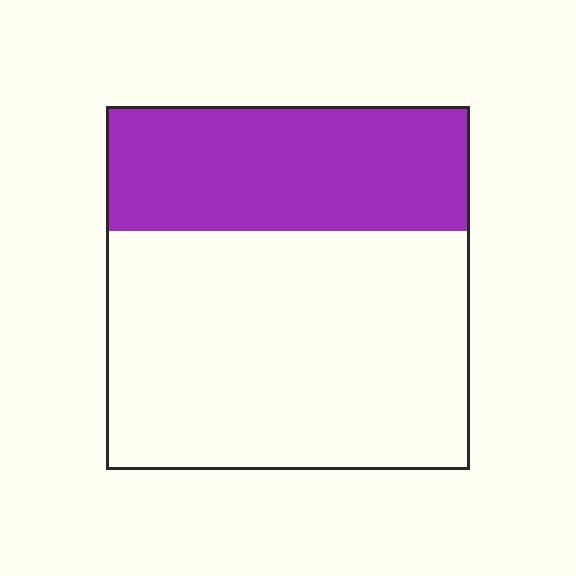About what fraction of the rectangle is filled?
About one third (1/3).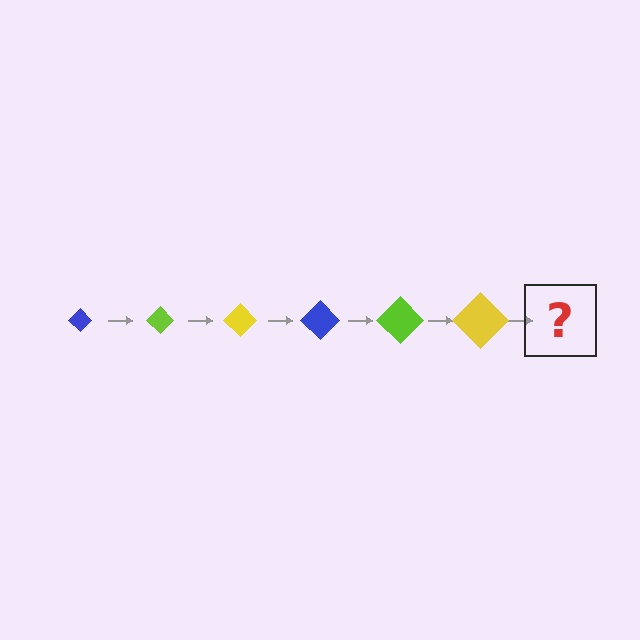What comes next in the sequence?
The next element should be a blue diamond, larger than the previous one.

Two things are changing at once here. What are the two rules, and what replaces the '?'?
The two rules are that the diamond grows larger each step and the color cycles through blue, lime, and yellow. The '?' should be a blue diamond, larger than the previous one.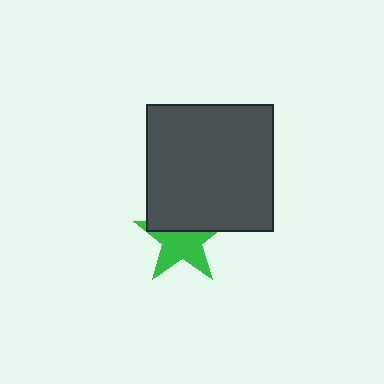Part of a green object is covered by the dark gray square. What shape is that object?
It is a star.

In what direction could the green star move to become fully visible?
The green star could move down. That would shift it out from behind the dark gray square entirely.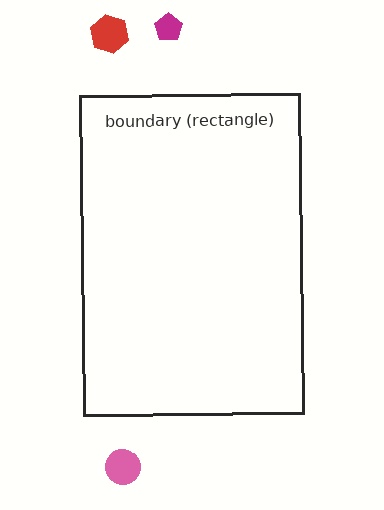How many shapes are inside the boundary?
0 inside, 3 outside.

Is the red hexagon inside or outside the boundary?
Outside.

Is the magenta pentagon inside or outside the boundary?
Outside.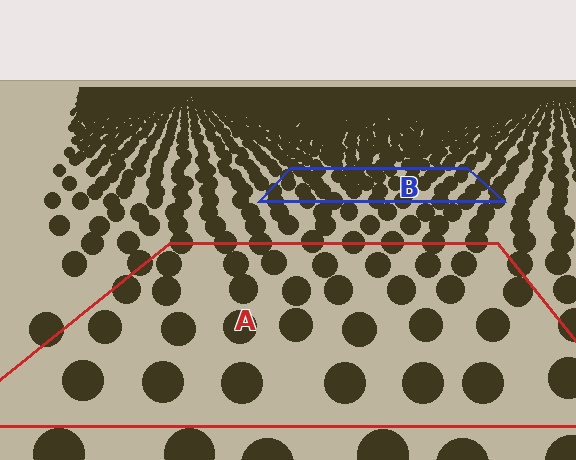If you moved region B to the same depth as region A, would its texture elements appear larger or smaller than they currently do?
They would appear larger. At a closer depth, the same texture elements are projected at a bigger on-screen size.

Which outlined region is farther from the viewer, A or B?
Region B is farther from the viewer — the texture elements inside it appear smaller and more densely packed.